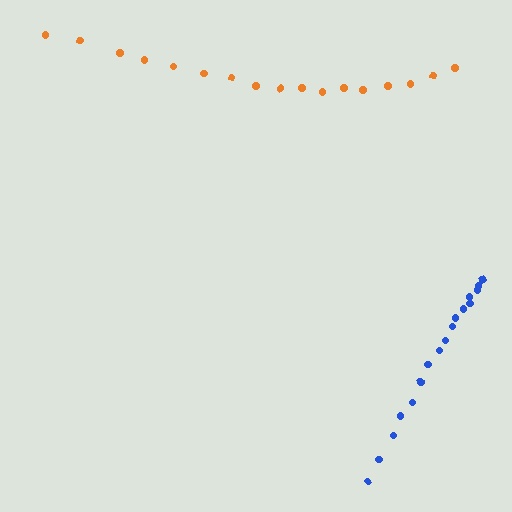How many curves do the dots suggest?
There are 2 distinct paths.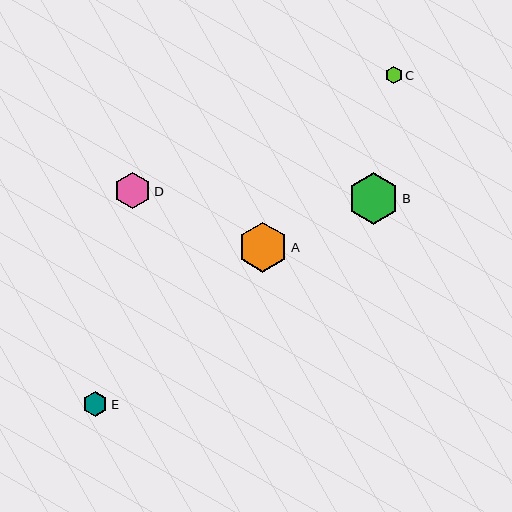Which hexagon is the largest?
Hexagon B is the largest with a size of approximately 51 pixels.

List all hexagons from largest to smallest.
From largest to smallest: B, A, D, E, C.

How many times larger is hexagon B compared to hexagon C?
Hexagon B is approximately 3.0 times the size of hexagon C.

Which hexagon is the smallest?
Hexagon C is the smallest with a size of approximately 17 pixels.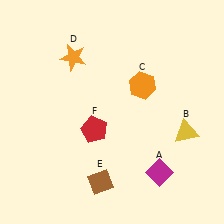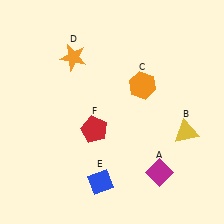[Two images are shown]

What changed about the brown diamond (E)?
In Image 1, E is brown. In Image 2, it changed to blue.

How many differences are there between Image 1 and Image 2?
There is 1 difference between the two images.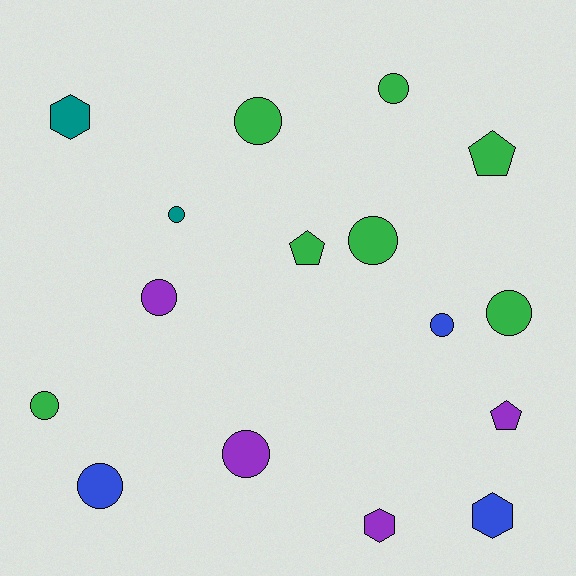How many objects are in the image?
There are 16 objects.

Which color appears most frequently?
Green, with 7 objects.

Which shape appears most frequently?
Circle, with 10 objects.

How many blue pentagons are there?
There are no blue pentagons.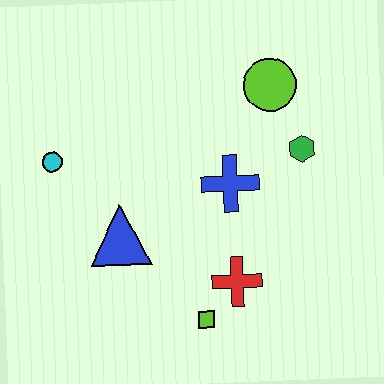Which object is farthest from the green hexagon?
The cyan circle is farthest from the green hexagon.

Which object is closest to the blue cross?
The green hexagon is closest to the blue cross.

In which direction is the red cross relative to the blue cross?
The red cross is below the blue cross.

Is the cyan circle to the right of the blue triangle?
No